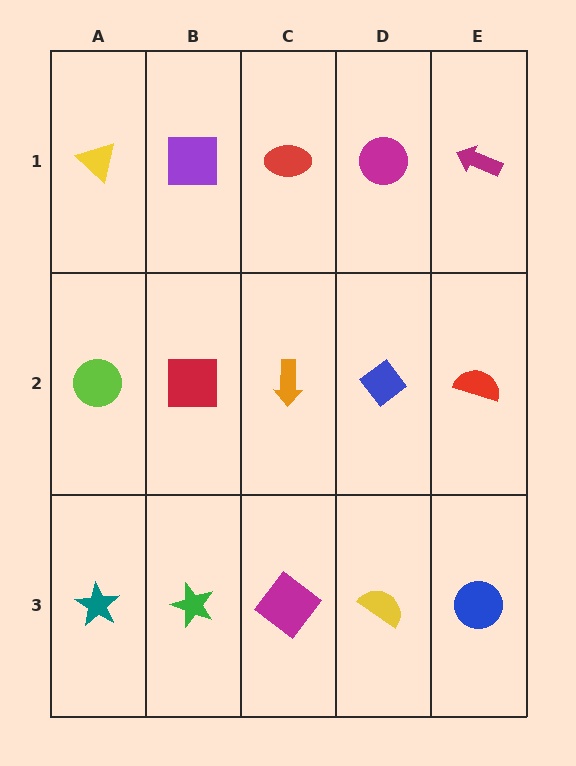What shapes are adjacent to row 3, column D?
A blue diamond (row 2, column D), a magenta diamond (row 3, column C), a blue circle (row 3, column E).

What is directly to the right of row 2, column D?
A red semicircle.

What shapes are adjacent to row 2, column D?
A magenta circle (row 1, column D), a yellow semicircle (row 3, column D), an orange arrow (row 2, column C), a red semicircle (row 2, column E).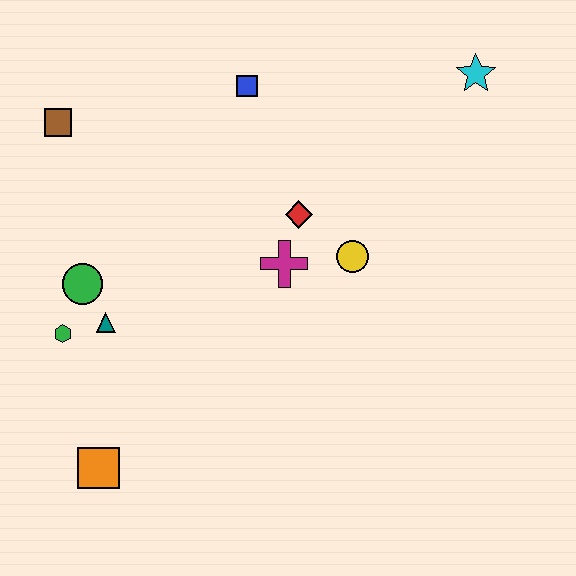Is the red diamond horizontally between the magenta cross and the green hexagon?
No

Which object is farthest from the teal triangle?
The cyan star is farthest from the teal triangle.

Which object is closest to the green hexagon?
The teal triangle is closest to the green hexagon.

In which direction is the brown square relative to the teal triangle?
The brown square is above the teal triangle.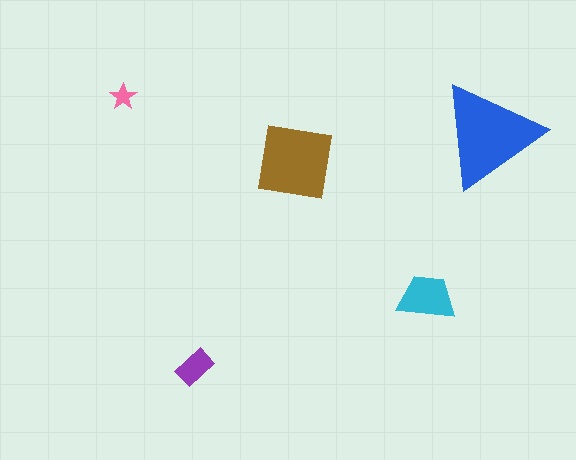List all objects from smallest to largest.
The pink star, the purple rectangle, the cyan trapezoid, the brown square, the blue triangle.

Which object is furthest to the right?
The blue triangle is rightmost.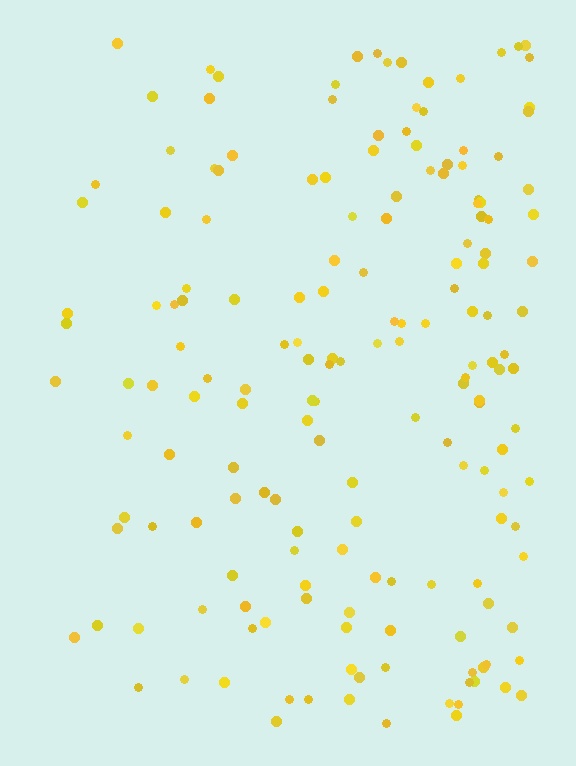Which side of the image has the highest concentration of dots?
The right.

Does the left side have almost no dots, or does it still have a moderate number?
Still a moderate number, just noticeably fewer than the right.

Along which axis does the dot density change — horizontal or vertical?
Horizontal.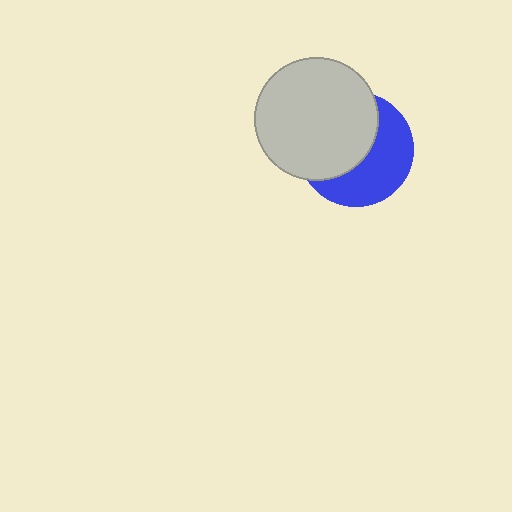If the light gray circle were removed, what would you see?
You would see the complete blue circle.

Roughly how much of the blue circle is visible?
About half of it is visible (roughly 47%).